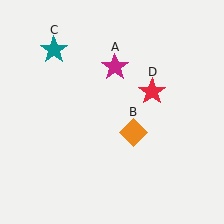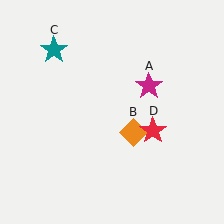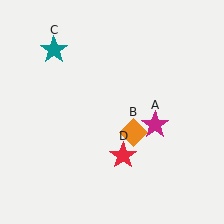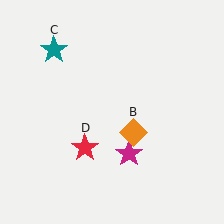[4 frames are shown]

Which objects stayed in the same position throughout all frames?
Orange diamond (object B) and teal star (object C) remained stationary.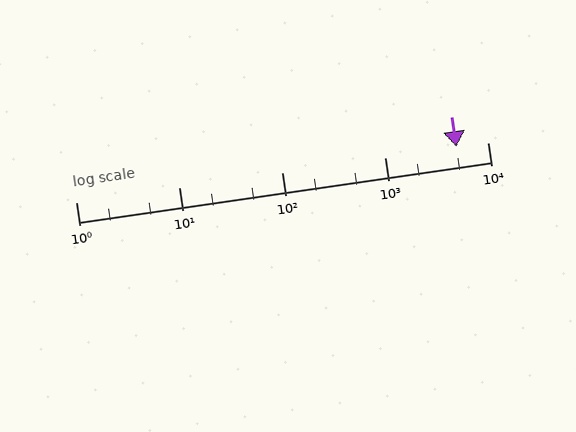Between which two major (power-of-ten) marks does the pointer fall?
The pointer is between 1000 and 10000.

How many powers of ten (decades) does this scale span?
The scale spans 4 decades, from 1 to 10000.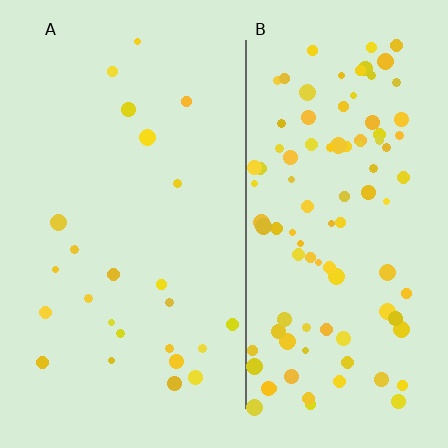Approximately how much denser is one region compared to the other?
Approximately 4.1× — region B over region A.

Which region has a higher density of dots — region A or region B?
B (the right).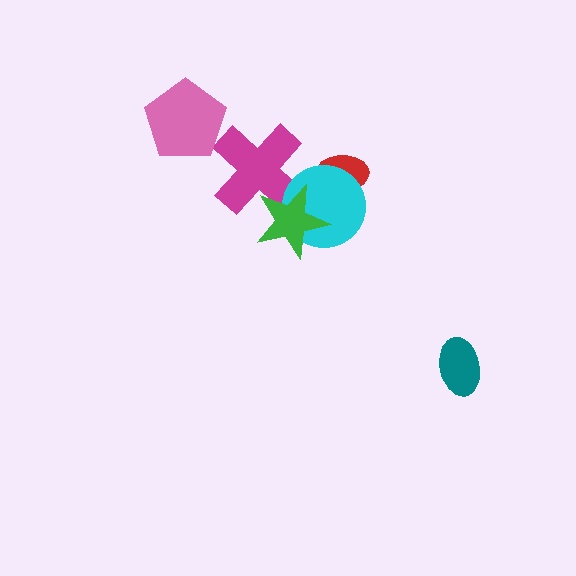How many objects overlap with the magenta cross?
2 objects overlap with the magenta cross.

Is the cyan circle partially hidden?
Yes, it is partially covered by another shape.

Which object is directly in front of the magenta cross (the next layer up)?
The cyan circle is directly in front of the magenta cross.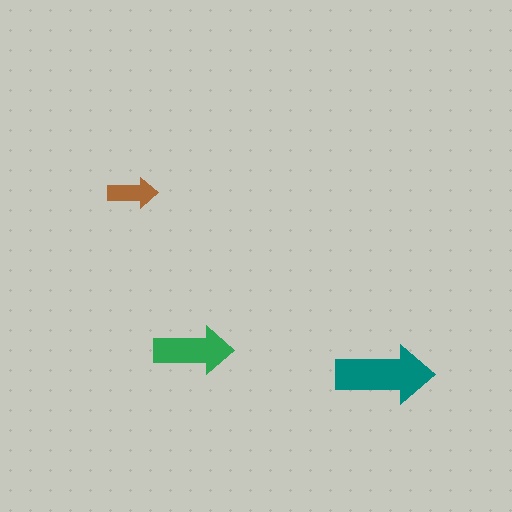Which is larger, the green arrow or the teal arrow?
The teal one.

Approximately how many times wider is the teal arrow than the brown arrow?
About 2 times wider.